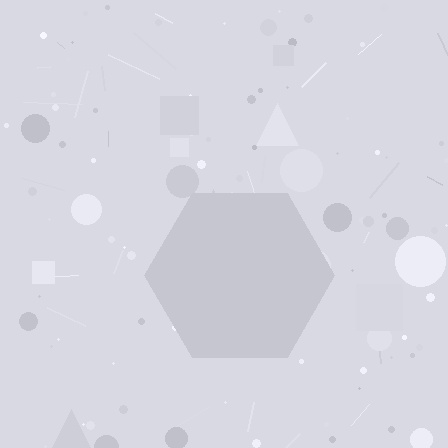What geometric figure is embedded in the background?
A hexagon is embedded in the background.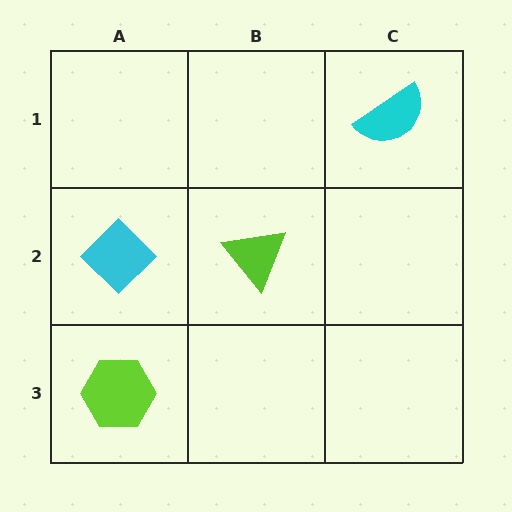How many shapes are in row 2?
2 shapes.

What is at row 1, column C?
A cyan semicircle.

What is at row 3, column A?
A lime hexagon.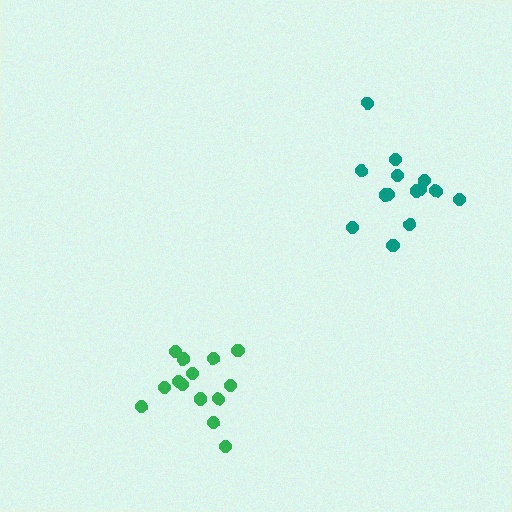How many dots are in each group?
Group 1: 14 dots, Group 2: 14 dots (28 total).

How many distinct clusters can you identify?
There are 2 distinct clusters.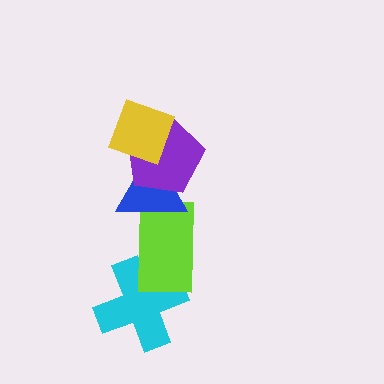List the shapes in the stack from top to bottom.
From top to bottom: the yellow diamond, the purple pentagon, the blue triangle, the lime rectangle, the cyan cross.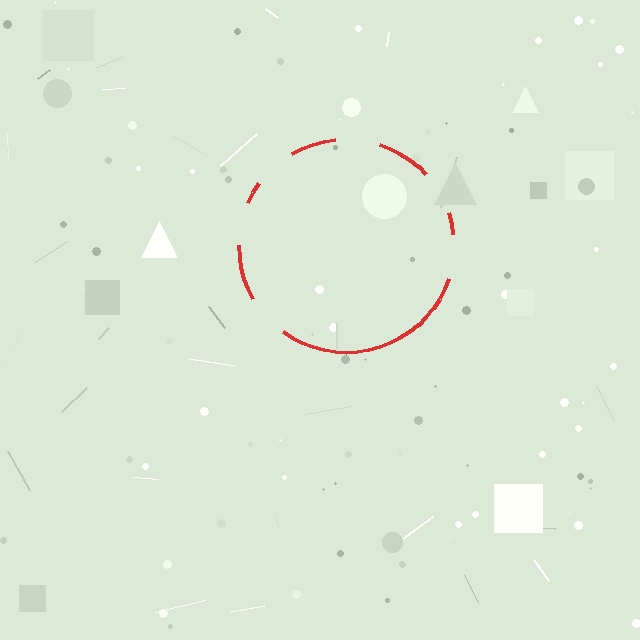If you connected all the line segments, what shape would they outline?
They would outline a circle.